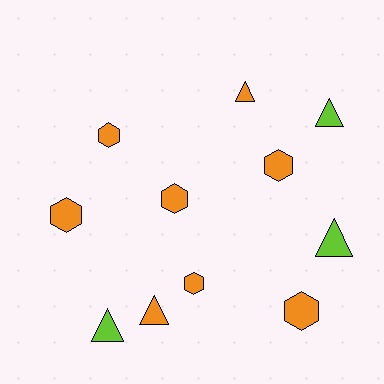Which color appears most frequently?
Orange, with 8 objects.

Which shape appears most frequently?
Hexagon, with 6 objects.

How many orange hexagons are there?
There are 6 orange hexagons.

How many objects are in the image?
There are 11 objects.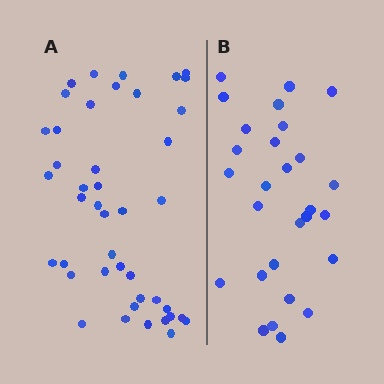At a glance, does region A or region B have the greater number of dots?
Region A (the left region) has more dots.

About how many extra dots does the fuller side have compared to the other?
Region A has approximately 15 more dots than region B.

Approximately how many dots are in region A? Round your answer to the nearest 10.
About 40 dots. (The exact count is 43, which rounds to 40.)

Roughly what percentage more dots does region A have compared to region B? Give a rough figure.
About 55% more.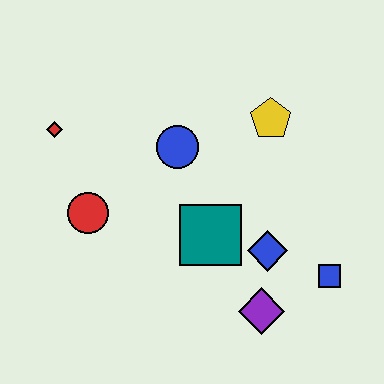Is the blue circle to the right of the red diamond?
Yes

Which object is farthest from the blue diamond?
The red diamond is farthest from the blue diamond.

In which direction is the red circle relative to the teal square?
The red circle is to the left of the teal square.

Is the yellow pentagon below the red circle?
No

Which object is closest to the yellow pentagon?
The blue circle is closest to the yellow pentagon.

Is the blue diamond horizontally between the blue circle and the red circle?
No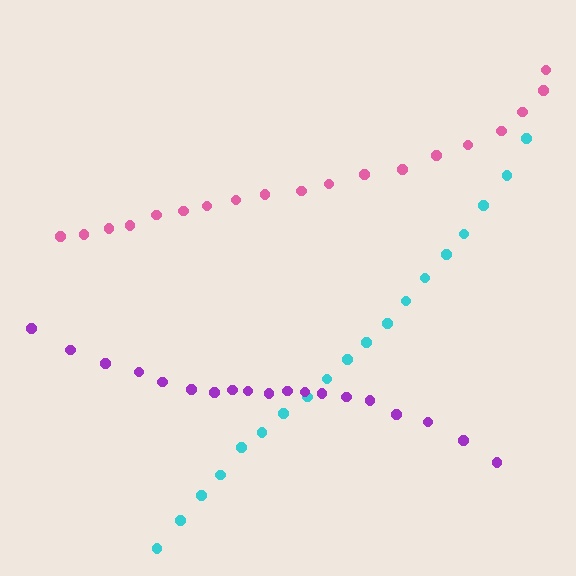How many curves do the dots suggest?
There are 3 distinct paths.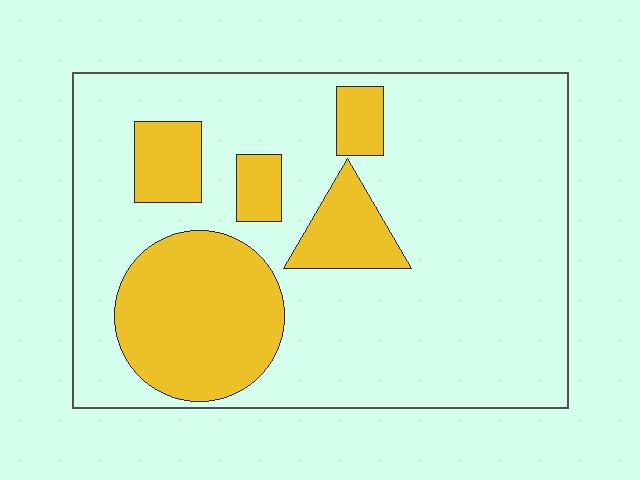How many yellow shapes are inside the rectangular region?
5.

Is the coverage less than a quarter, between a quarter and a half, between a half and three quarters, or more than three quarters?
Between a quarter and a half.